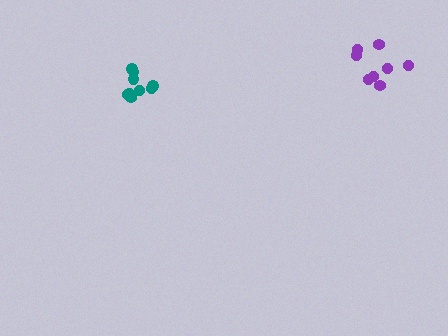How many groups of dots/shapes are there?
There are 2 groups.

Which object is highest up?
The purple cluster is topmost.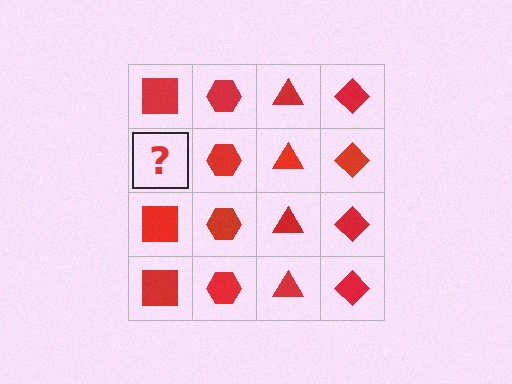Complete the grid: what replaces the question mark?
The question mark should be replaced with a red square.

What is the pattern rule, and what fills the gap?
The rule is that each column has a consistent shape. The gap should be filled with a red square.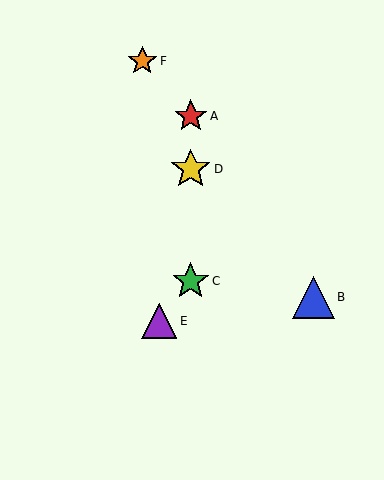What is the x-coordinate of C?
Object C is at x≈191.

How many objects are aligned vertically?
3 objects (A, C, D) are aligned vertically.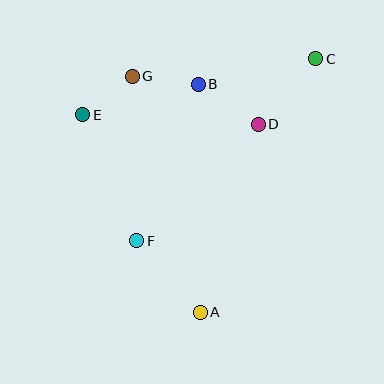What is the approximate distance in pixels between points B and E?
The distance between B and E is approximately 119 pixels.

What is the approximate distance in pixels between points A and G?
The distance between A and G is approximately 246 pixels.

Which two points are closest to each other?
Points E and G are closest to each other.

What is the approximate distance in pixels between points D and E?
The distance between D and E is approximately 176 pixels.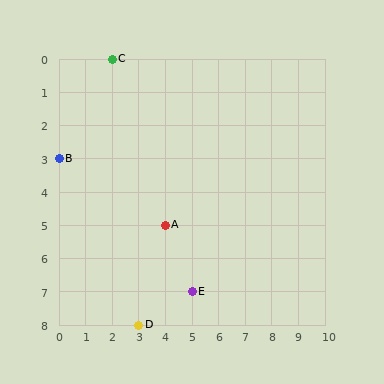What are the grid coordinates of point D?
Point D is at grid coordinates (3, 8).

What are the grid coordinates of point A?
Point A is at grid coordinates (4, 5).